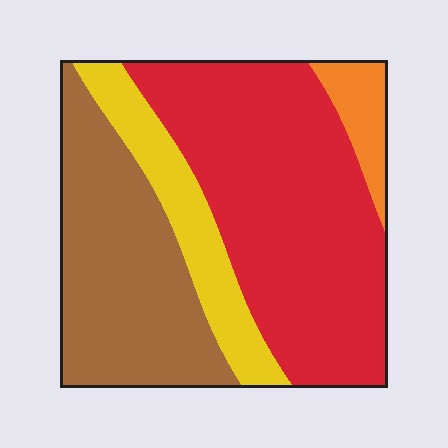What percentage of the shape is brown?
Brown takes up between a quarter and a half of the shape.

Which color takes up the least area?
Orange, at roughly 5%.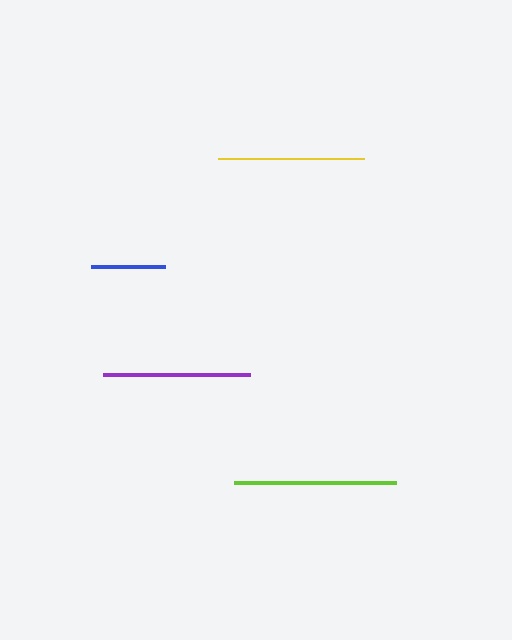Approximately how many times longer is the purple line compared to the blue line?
The purple line is approximately 2.0 times the length of the blue line.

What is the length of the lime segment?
The lime segment is approximately 162 pixels long.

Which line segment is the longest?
The lime line is the longest at approximately 162 pixels.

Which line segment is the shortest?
The blue line is the shortest at approximately 74 pixels.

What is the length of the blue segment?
The blue segment is approximately 74 pixels long.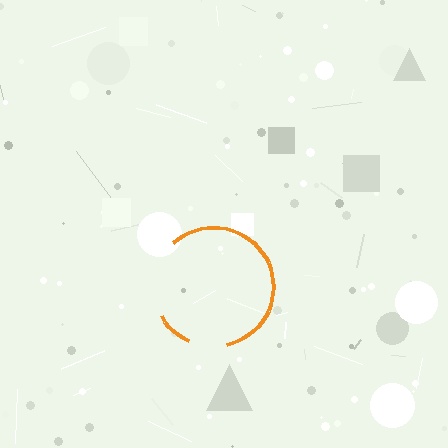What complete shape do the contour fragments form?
The contour fragments form a circle.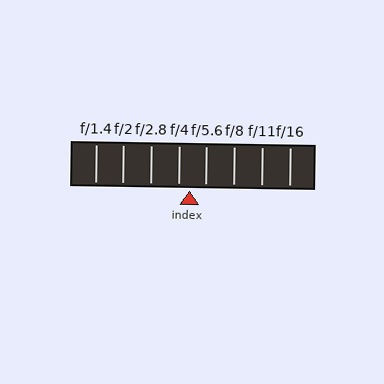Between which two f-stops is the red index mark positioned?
The index mark is between f/4 and f/5.6.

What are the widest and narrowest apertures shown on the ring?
The widest aperture shown is f/1.4 and the narrowest is f/16.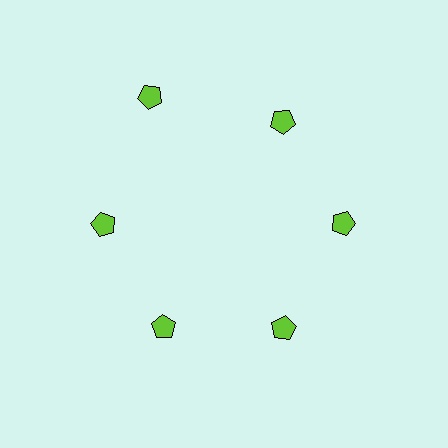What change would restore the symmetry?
The symmetry would be restored by moving it inward, back onto the ring so that all 6 pentagons sit at equal angles and equal distance from the center.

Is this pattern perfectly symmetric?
No. The 6 lime pentagons are arranged in a ring, but one element near the 11 o'clock position is pushed outward from the center, breaking the 6-fold rotational symmetry.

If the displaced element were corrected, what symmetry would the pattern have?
It would have 6-fold rotational symmetry — the pattern would map onto itself every 60 degrees.